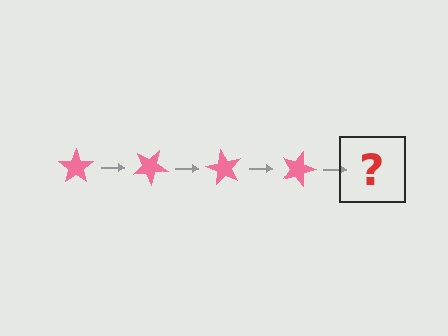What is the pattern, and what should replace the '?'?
The pattern is that the star rotates 30 degrees each step. The '?' should be a pink star rotated 120 degrees.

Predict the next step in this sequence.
The next step is a pink star rotated 120 degrees.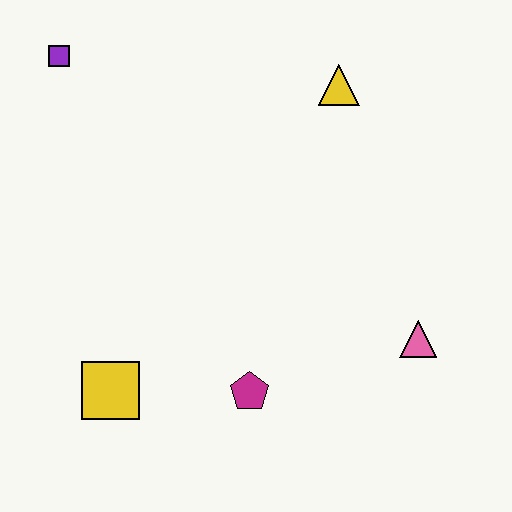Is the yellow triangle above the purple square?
No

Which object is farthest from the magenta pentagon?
The purple square is farthest from the magenta pentagon.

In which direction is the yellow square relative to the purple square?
The yellow square is below the purple square.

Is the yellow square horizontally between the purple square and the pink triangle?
Yes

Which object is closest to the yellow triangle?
The pink triangle is closest to the yellow triangle.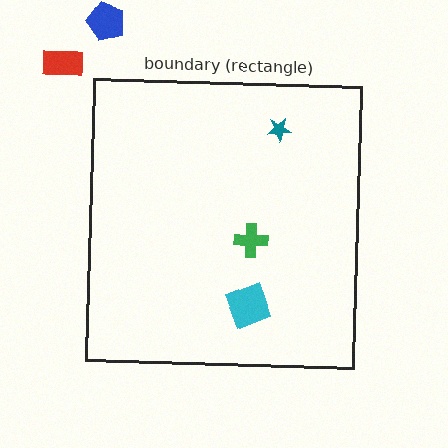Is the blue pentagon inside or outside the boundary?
Outside.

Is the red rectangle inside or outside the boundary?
Outside.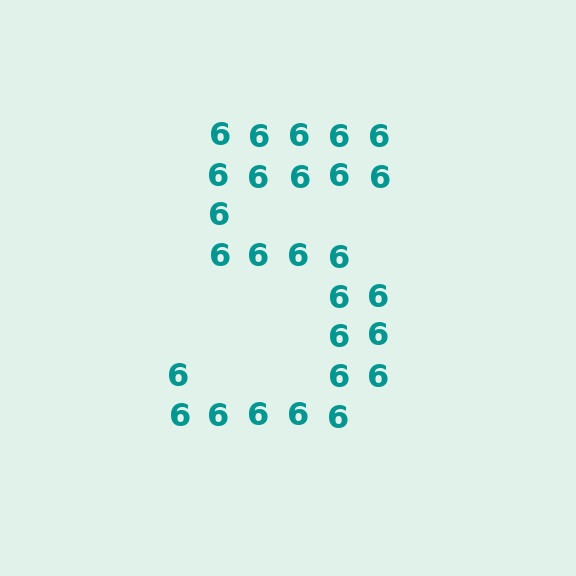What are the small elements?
The small elements are digit 6's.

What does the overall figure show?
The overall figure shows the digit 5.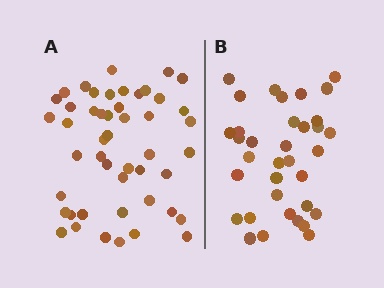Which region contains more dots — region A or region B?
Region A (the left region) has more dots.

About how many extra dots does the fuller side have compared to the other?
Region A has approximately 15 more dots than region B.